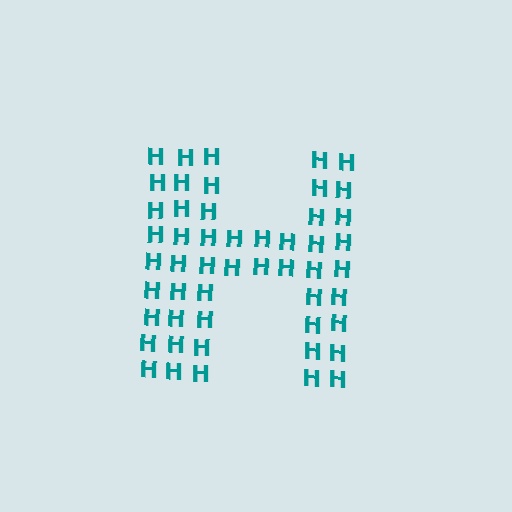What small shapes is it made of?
It is made of small letter H's.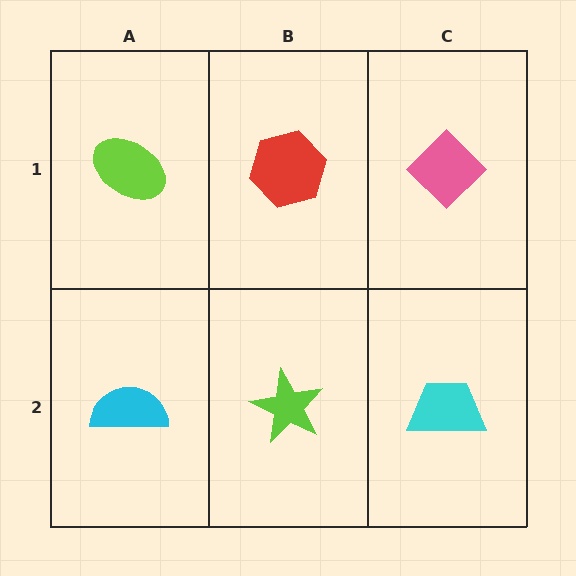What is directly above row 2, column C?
A pink diamond.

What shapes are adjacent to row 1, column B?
A lime star (row 2, column B), a lime ellipse (row 1, column A), a pink diamond (row 1, column C).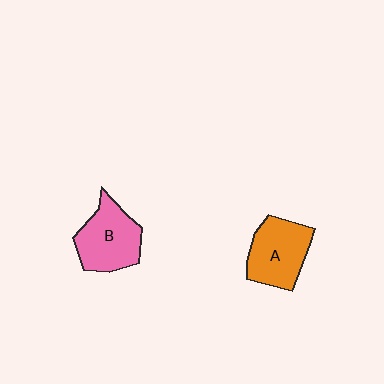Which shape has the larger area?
Shape B (pink).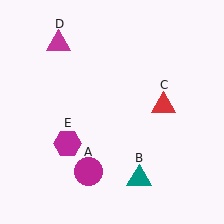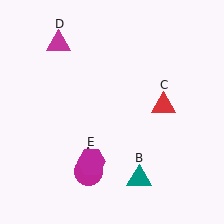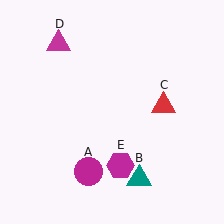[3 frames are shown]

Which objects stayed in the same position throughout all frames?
Magenta circle (object A) and teal triangle (object B) and red triangle (object C) and magenta triangle (object D) remained stationary.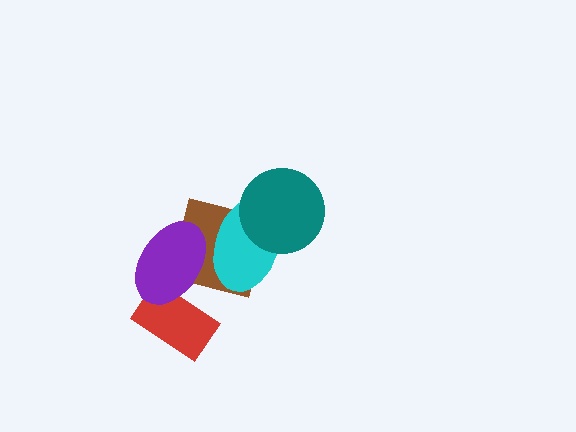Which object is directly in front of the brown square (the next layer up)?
The purple ellipse is directly in front of the brown square.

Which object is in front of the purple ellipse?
The cyan ellipse is in front of the purple ellipse.